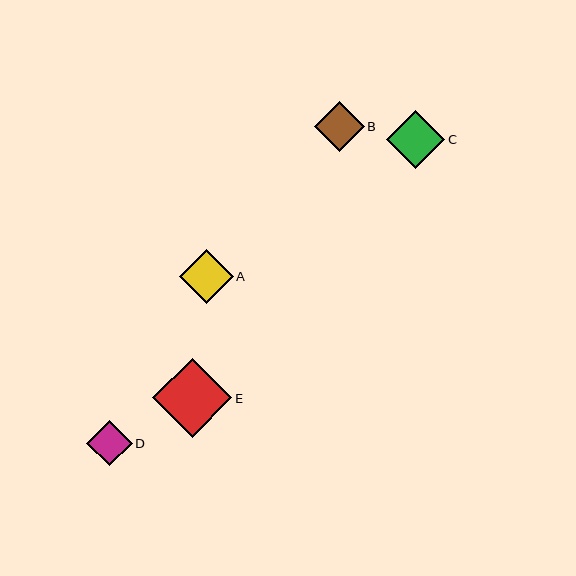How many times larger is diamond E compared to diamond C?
Diamond E is approximately 1.4 times the size of diamond C.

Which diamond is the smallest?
Diamond D is the smallest with a size of approximately 46 pixels.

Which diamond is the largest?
Diamond E is the largest with a size of approximately 79 pixels.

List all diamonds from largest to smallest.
From largest to smallest: E, C, A, B, D.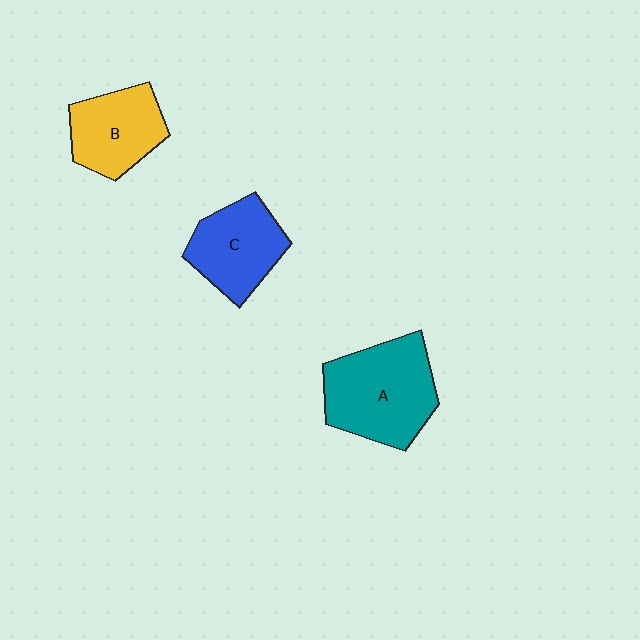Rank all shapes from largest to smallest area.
From largest to smallest: A (teal), C (blue), B (yellow).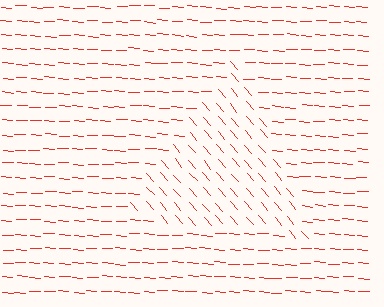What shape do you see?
I see a triangle.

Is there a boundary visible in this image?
Yes, there is a texture boundary formed by a change in line orientation.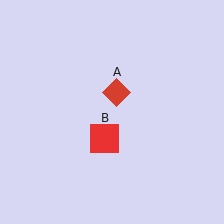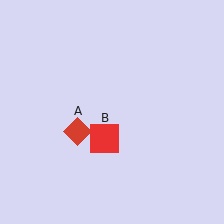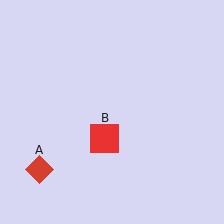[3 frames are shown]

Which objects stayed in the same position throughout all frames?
Red square (object B) remained stationary.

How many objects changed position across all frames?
1 object changed position: red diamond (object A).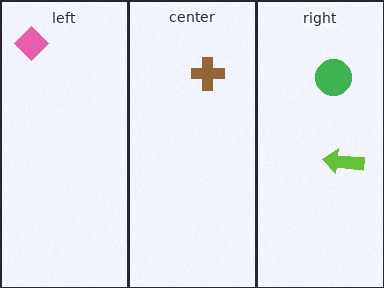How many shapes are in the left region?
1.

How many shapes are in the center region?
1.